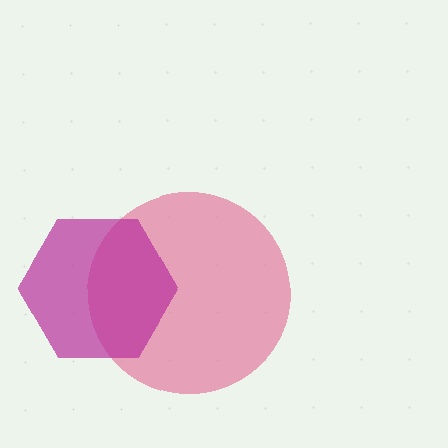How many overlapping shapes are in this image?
There are 2 overlapping shapes in the image.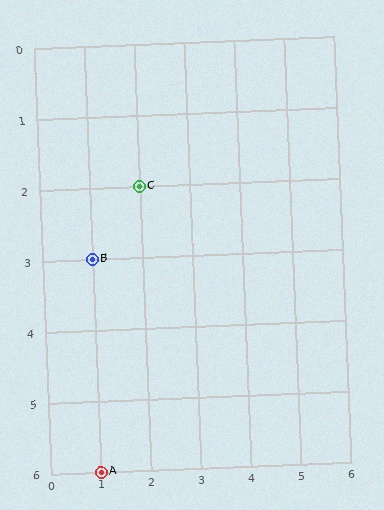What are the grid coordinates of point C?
Point C is at grid coordinates (2, 2).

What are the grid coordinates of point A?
Point A is at grid coordinates (1, 6).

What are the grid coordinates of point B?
Point B is at grid coordinates (1, 3).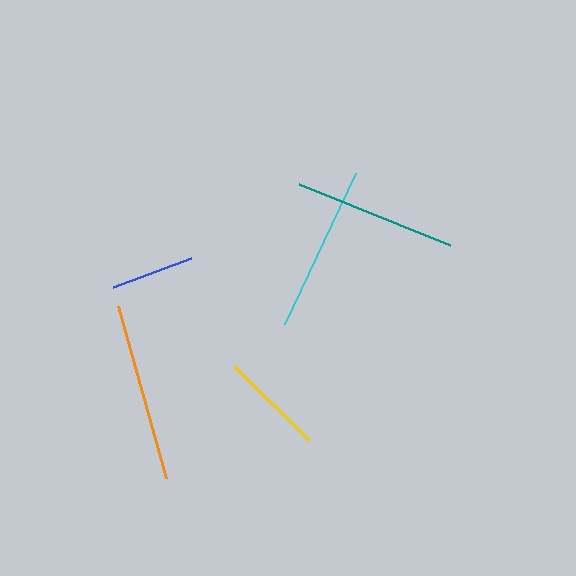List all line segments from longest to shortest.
From longest to shortest: orange, cyan, teal, yellow, blue.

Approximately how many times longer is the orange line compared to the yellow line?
The orange line is approximately 1.7 times the length of the yellow line.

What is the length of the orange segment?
The orange segment is approximately 179 pixels long.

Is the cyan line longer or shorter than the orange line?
The orange line is longer than the cyan line.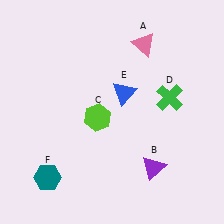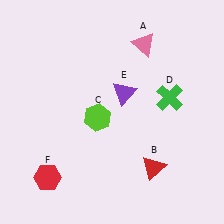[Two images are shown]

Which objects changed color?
B changed from purple to red. E changed from blue to purple. F changed from teal to red.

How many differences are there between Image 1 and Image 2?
There are 3 differences between the two images.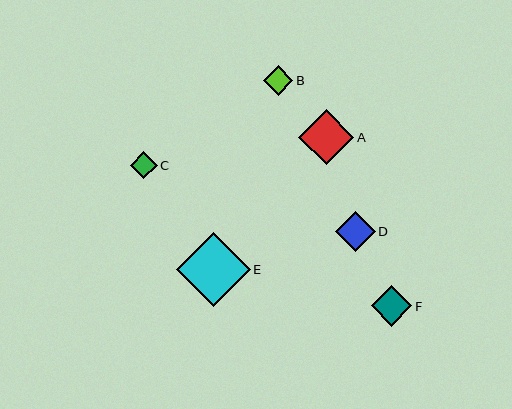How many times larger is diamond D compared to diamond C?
Diamond D is approximately 1.5 times the size of diamond C.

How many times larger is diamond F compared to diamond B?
Diamond F is approximately 1.4 times the size of diamond B.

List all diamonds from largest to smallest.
From largest to smallest: E, A, F, D, B, C.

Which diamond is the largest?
Diamond E is the largest with a size of approximately 74 pixels.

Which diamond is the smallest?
Diamond C is the smallest with a size of approximately 27 pixels.